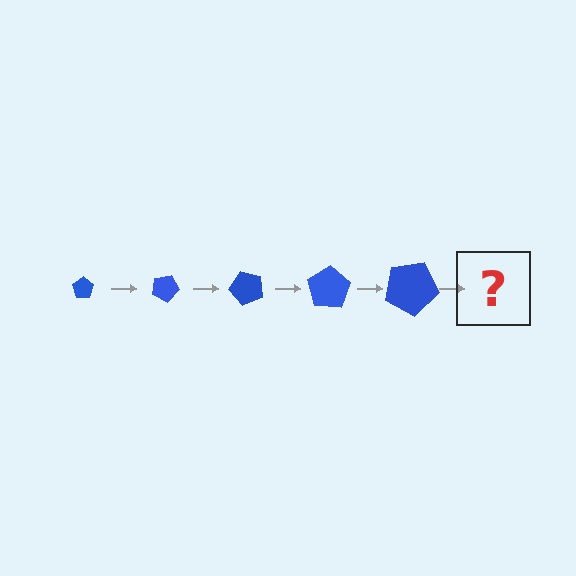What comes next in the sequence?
The next element should be a pentagon, larger than the previous one and rotated 125 degrees from the start.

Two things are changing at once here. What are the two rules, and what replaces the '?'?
The two rules are that the pentagon grows larger each step and it rotates 25 degrees each step. The '?' should be a pentagon, larger than the previous one and rotated 125 degrees from the start.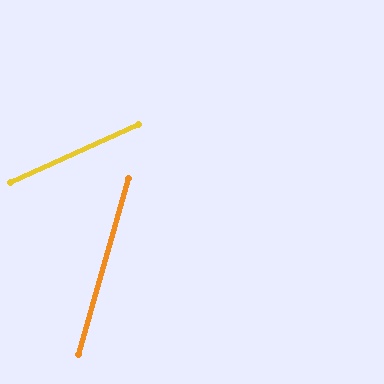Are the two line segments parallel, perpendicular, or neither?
Neither parallel nor perpendicular — they differ by about 49°.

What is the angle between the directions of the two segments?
Approximately 49 degrees.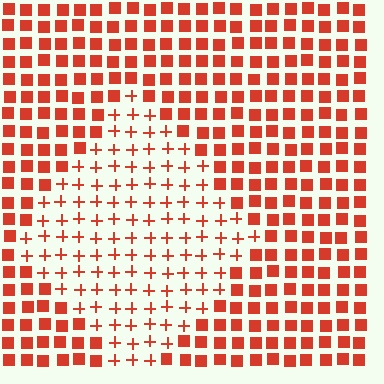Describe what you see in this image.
The image is filled with small red elements arranged in a uniform grid. A diamond-shaped region contains plus signs, while the surrounding area contains squares. The boundary is defined purely by the change in element shape.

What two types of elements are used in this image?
The image uses plus signs inside the diamond region and squares outside it.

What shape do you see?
I see a diamond.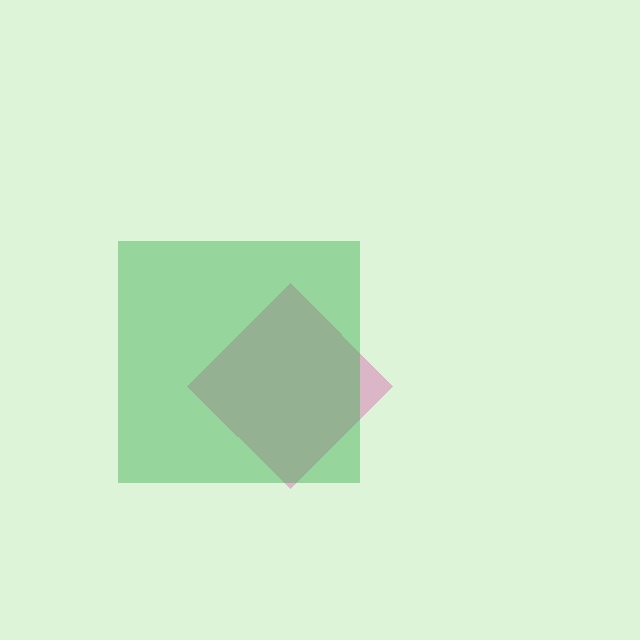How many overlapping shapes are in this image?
There are 2 overlapping shapes in the image.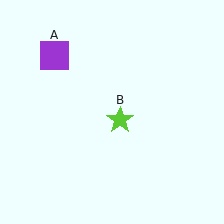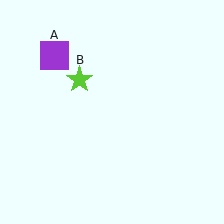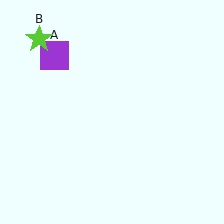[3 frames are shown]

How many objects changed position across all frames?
1 object changed position: lime star (object B).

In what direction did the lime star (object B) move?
The lime star (object B) moved up and to the left.